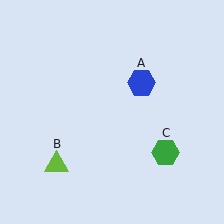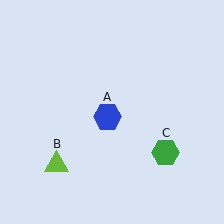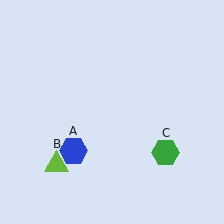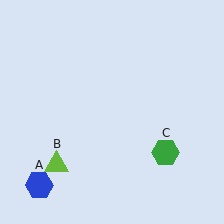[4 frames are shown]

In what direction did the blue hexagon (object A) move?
The blue hexagon (object A) moved down and to the left.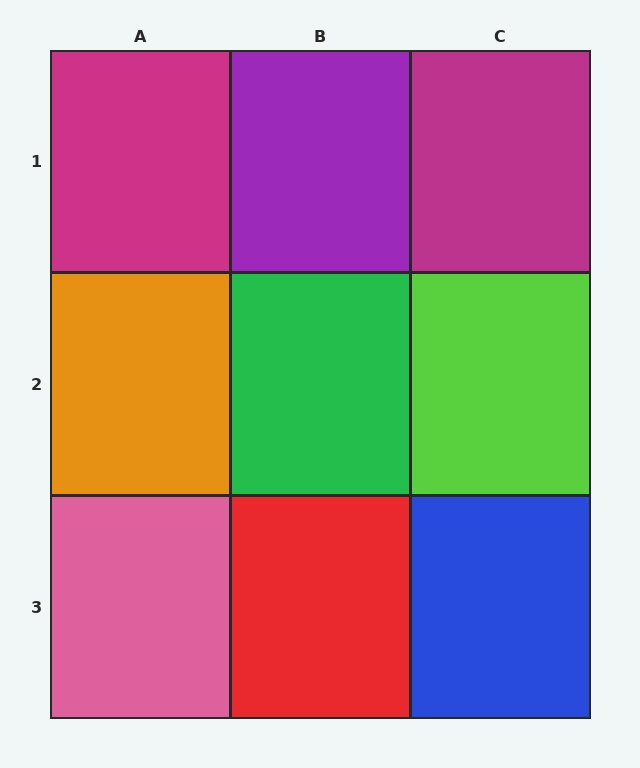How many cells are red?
1 cell is red.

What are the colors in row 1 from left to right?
Magenta, purple, magenta.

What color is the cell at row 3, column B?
Red.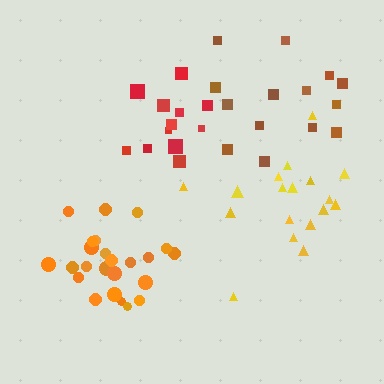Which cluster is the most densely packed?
Red.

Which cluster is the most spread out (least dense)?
Brown.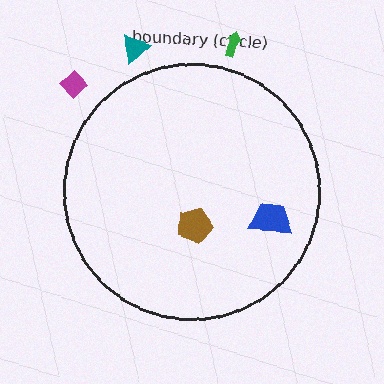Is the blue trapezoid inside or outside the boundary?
Inside.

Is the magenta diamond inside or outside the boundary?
Outside.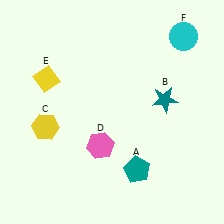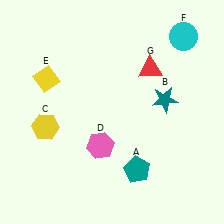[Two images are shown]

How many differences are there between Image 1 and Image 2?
There is 1 difference between the two images.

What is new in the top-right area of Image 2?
A red triangle (G) was added in the top-right area of Image 2.